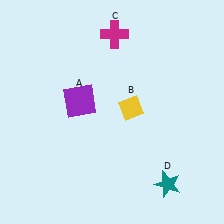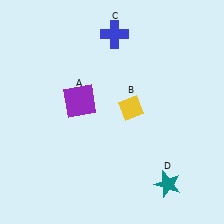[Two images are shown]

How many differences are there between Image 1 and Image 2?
There is 1 difference between the two images.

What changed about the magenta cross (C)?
In Image 1, C is magenta. In Image 2, it changed to blue.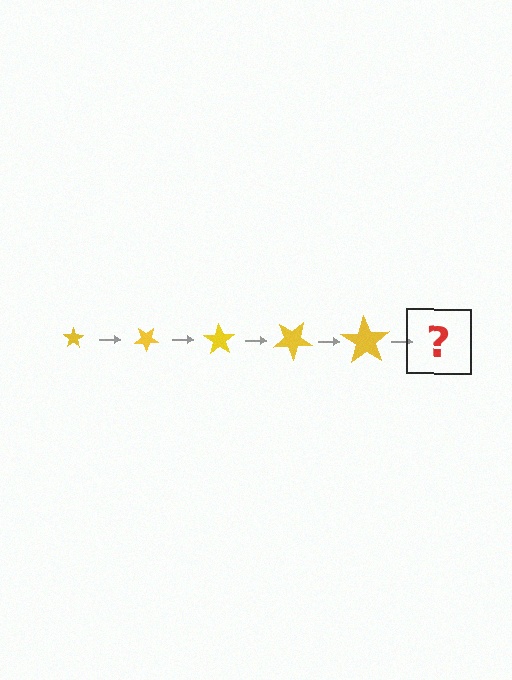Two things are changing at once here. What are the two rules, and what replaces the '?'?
The two rules are that the star grows larger each step and it rotates 35 degrees each step. The '?' should be a star, larger than the previous one and rotated 175 degrees from the start.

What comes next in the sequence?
The next element should be a star, larger than the previous one and rotated 175 degrees from the start.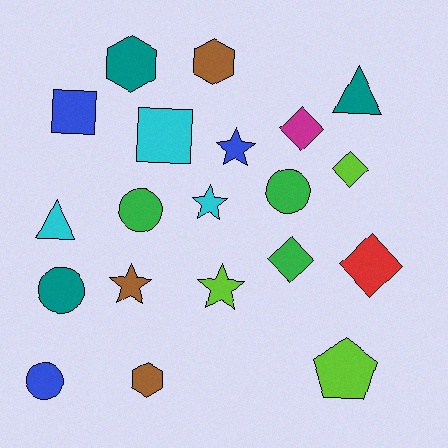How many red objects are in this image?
There is 1 red object.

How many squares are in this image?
There are 2 squares.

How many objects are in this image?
There are 20 objects.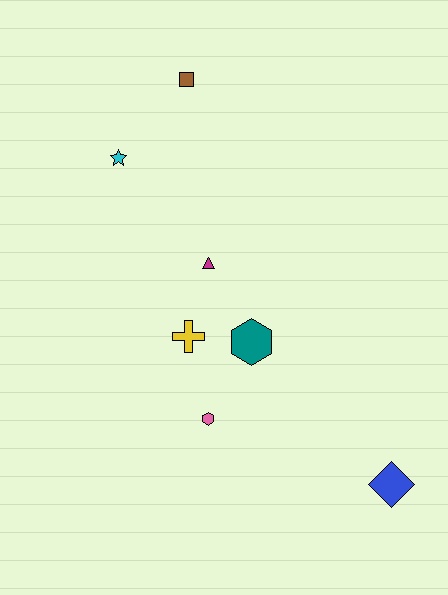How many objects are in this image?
There are 7 objects.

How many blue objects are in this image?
There is 1 blue object.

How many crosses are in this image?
There is 1 cross.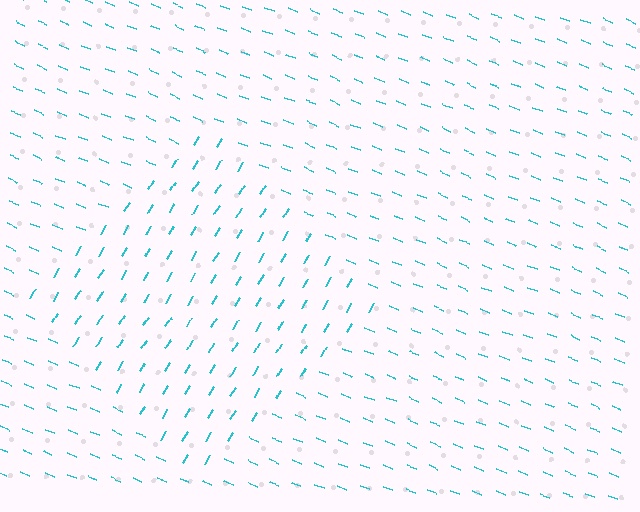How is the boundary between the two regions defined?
The boundary is defined purely by a change in line orientation (approximately 81 degrees difference). All lines are the same color and thickness.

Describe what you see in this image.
The image is filled with small cyan line segments. A diamond region in the image has lines oriented differently from the surrounding lines, creating a visible texture boundary.